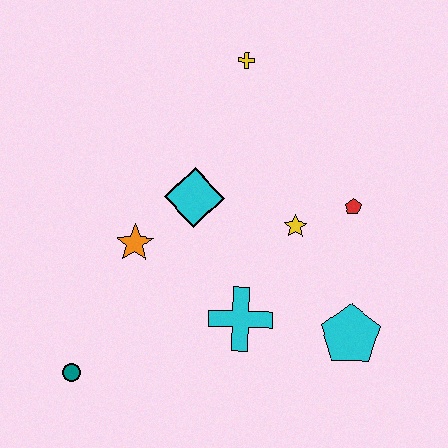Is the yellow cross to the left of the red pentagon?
Yes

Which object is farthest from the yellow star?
The teal circle is farthest from the yellow star.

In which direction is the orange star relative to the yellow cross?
The orange star is below the yellow cross.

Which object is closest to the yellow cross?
The cyan diamond is closest to the yellow cross.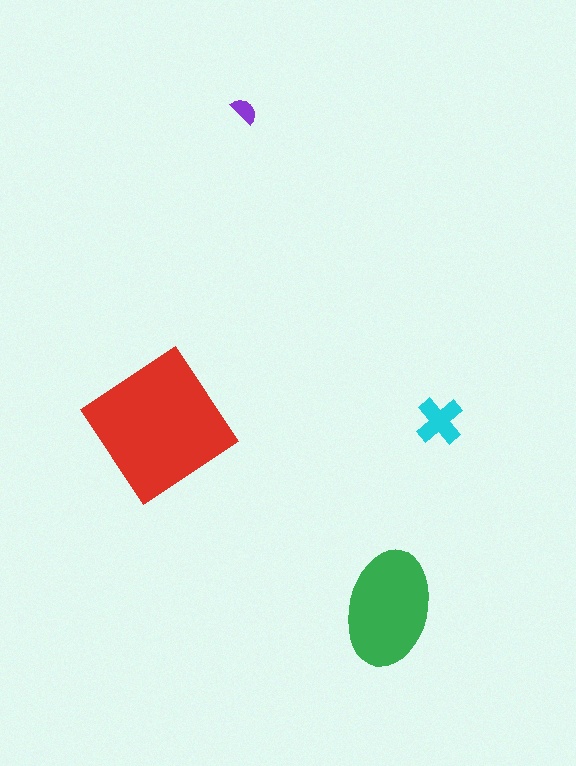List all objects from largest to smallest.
The red diamond, the green ellipse, the cyan cross, the purple semicircle.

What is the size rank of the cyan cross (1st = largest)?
3rd.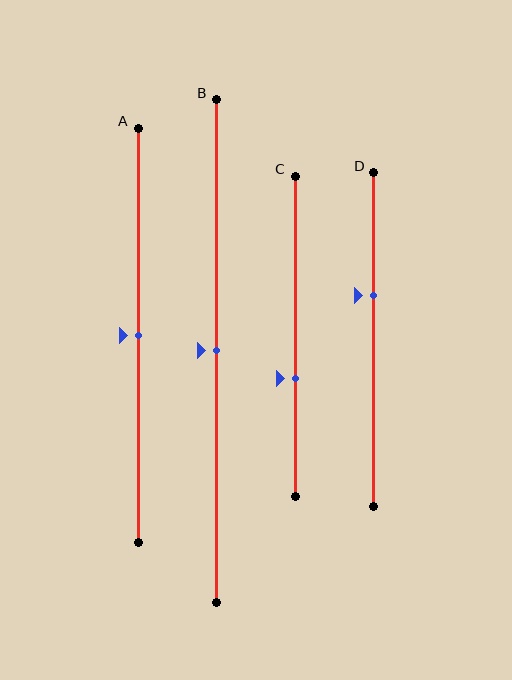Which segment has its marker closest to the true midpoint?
Segment A has its marker closest to the true midpoint.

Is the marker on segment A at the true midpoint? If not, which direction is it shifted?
Yes, the marker on segment A is at the true midpoint.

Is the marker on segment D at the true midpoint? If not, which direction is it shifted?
No, the marker on segment D is shifted upward by about 13% of the segment length.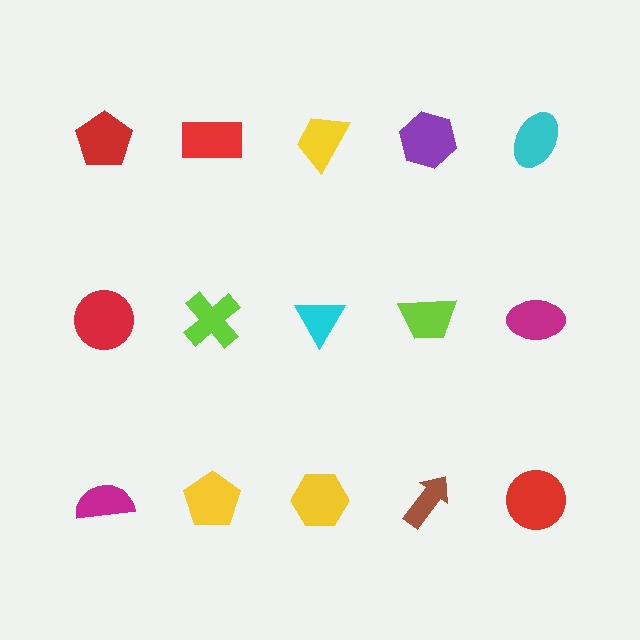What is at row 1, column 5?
A cyan ellipse.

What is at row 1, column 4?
A purple hexagon.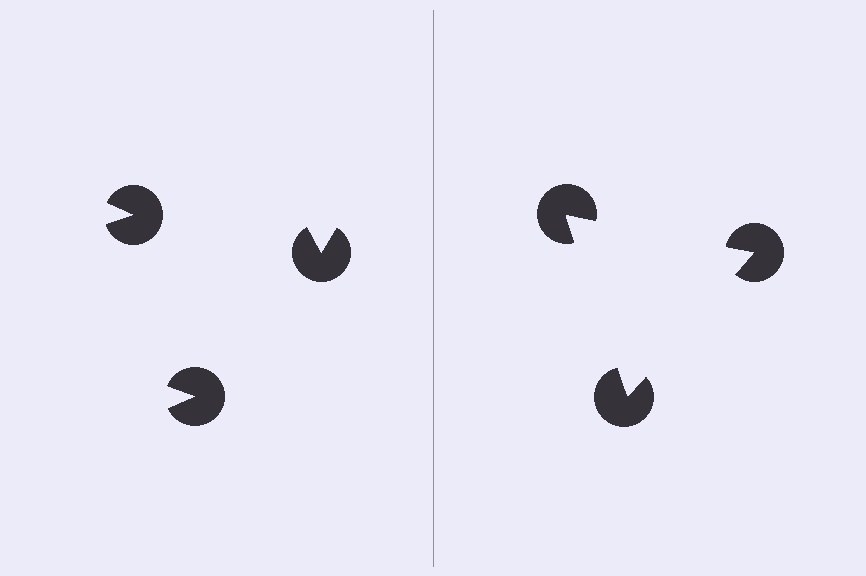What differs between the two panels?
The pac-man discs are positioned identically on both sides; only the wedge orientations differ. On the right they align to a triangle; on the left they are misaligned.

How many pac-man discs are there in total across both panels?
6 — 3 on each side.